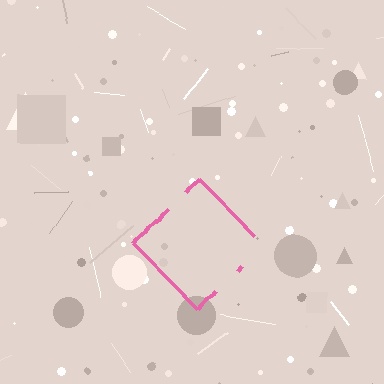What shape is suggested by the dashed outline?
The dashed outline suggests a diamond.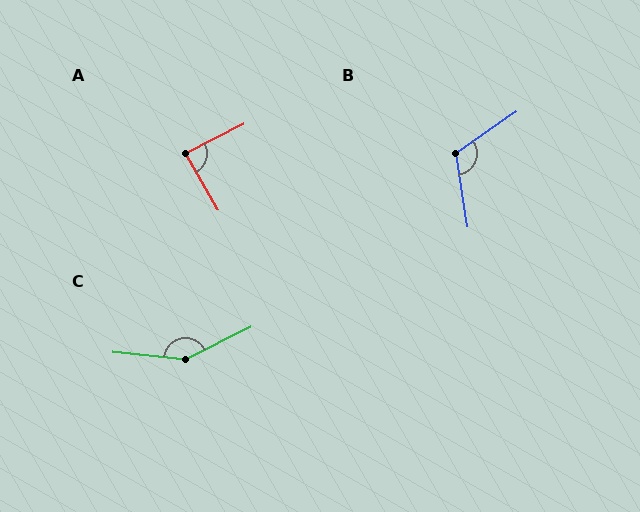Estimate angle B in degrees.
Approximately 115 degrees.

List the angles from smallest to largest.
A (87°), B (115°), C (147°).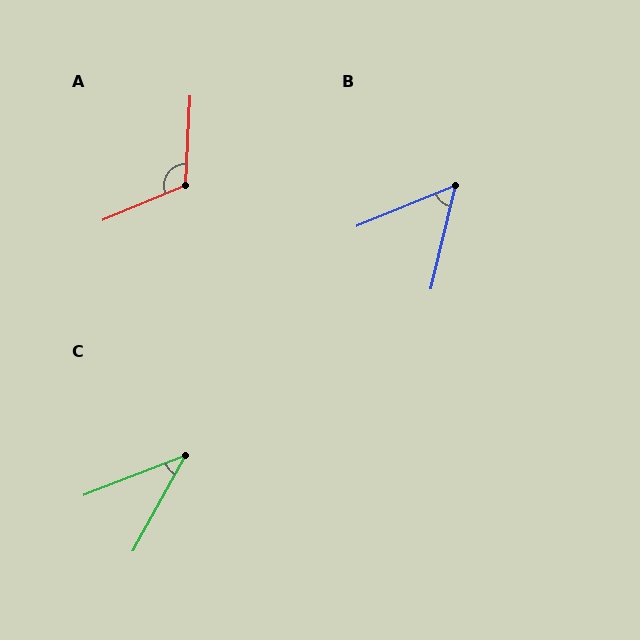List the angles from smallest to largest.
C (40°), B (54°), A (115°).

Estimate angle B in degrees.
Approximately 54 degrees.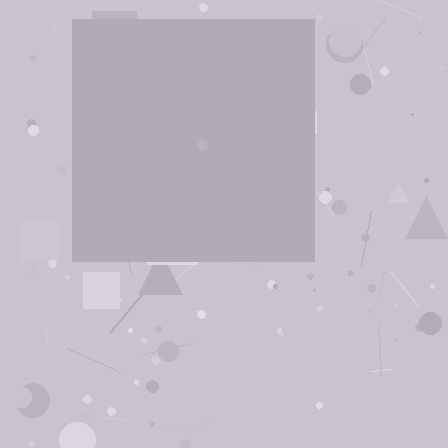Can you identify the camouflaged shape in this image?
The camouflaged shape is a square.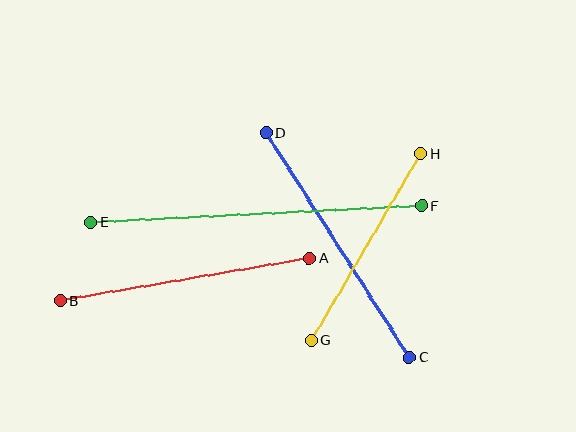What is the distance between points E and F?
The distance is approximately 331 pixels.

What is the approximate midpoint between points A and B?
The midpoint is at approximately (185, 279) pixels.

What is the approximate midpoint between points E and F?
The midpoint is at approximately (256, 214) pixels.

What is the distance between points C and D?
The distance is approximately 267 pixels.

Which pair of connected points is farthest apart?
Points E and F are farthest apart.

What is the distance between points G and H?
The distance is approximately 216 pixels.